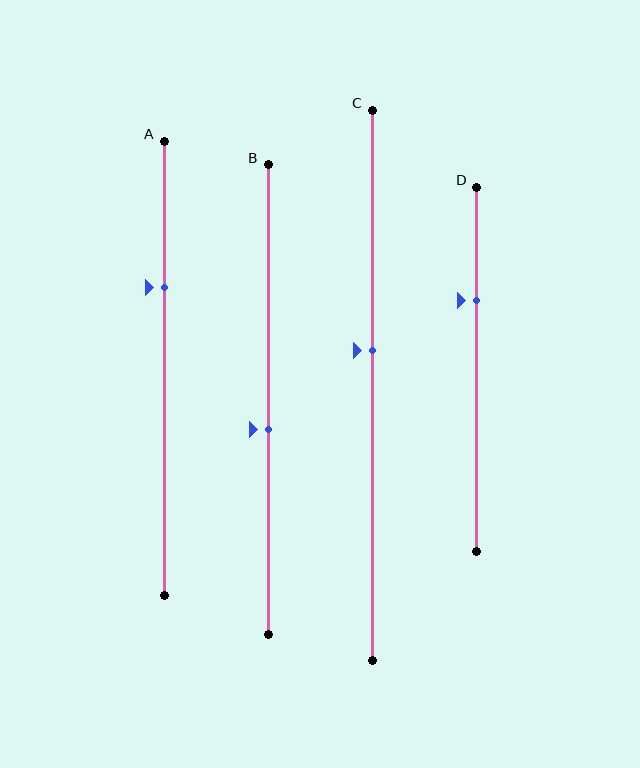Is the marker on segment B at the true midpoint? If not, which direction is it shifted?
No, the marker on segment B is shifted downward by about 6% of the segment length.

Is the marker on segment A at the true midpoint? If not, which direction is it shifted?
No, the marker on segment A is shifted upward by about 18% of the segment length.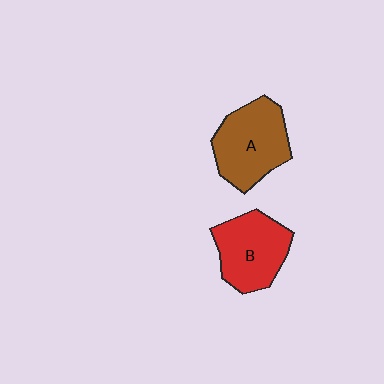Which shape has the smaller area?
Shape B (red).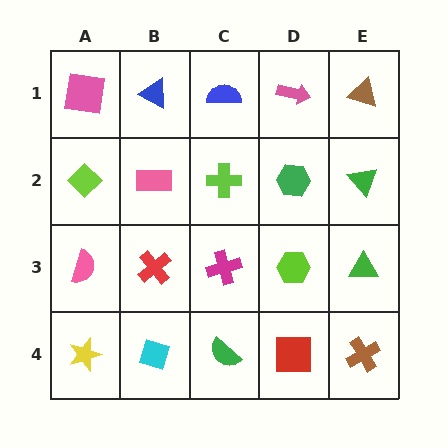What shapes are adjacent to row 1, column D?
A green hexagon (row 2, column D), a blue semicircle (row 1, column C), a brown triangle (row 1, column E).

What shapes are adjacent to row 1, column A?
A lime diamond (row 2, column A), a blue triangle (row 1, column B).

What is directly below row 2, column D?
A lime hexagon.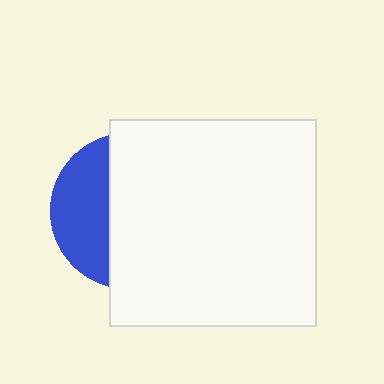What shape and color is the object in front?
The object in front is a white square.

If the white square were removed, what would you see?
You would see the complete blue circle.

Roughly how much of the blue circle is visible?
A small part of it is visible (roughly 35%).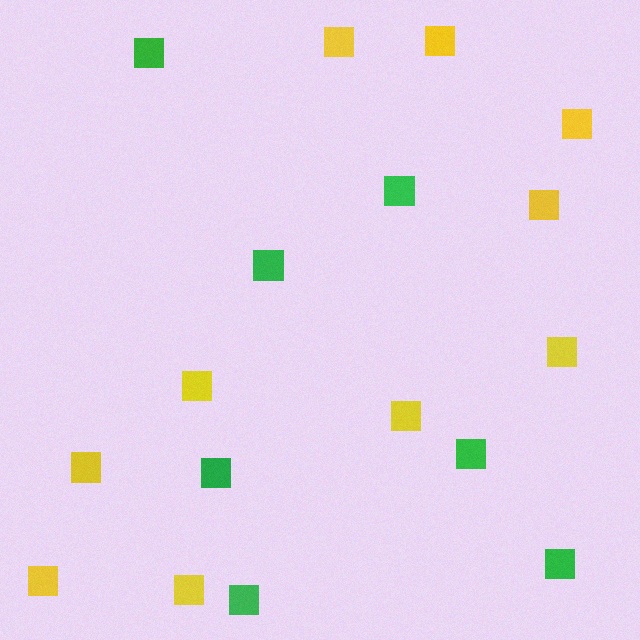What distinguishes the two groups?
There are 2 groups: one group of yellow squares (10) and one group of green squares (7).